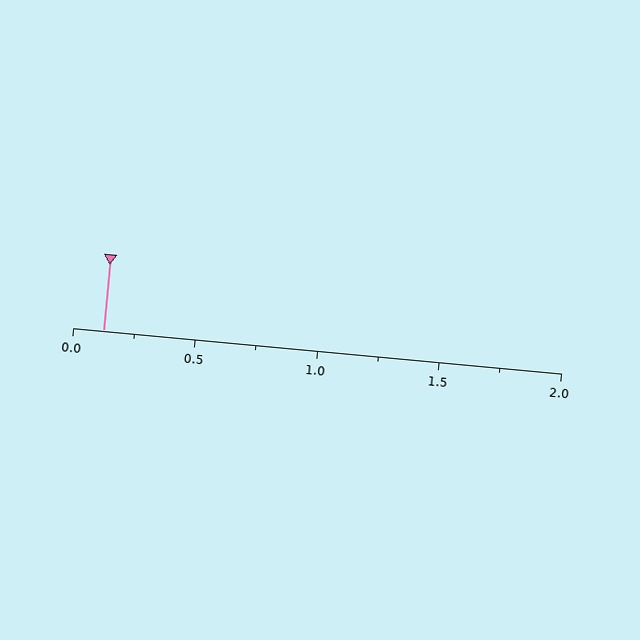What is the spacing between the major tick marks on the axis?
The major ticks are spaced 0.5 apart.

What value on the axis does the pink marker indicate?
The marker indicates approximately 0.12.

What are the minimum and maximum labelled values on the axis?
The axis runs from 0.0 to 2.0.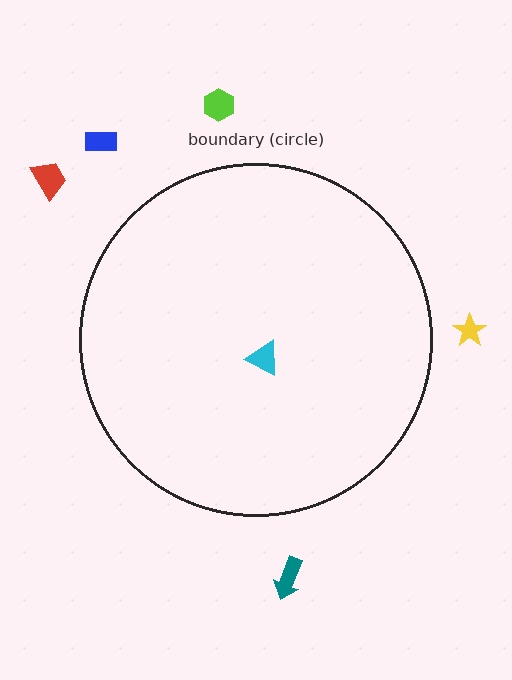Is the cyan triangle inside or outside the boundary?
Inside.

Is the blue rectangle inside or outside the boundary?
Outside.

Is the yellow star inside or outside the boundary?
Outside.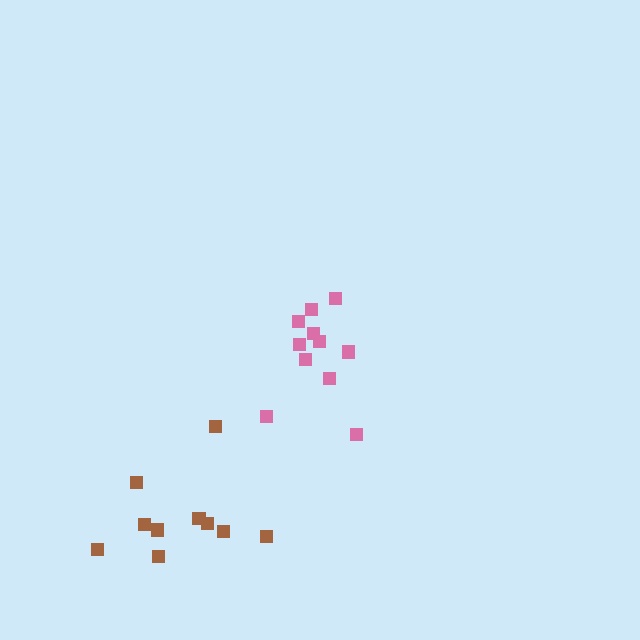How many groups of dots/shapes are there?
There are 2 groups.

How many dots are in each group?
Group 1: 11 dots, Group 2: 10 dots (21 total).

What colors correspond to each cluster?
The clusters are colored: pink, brown.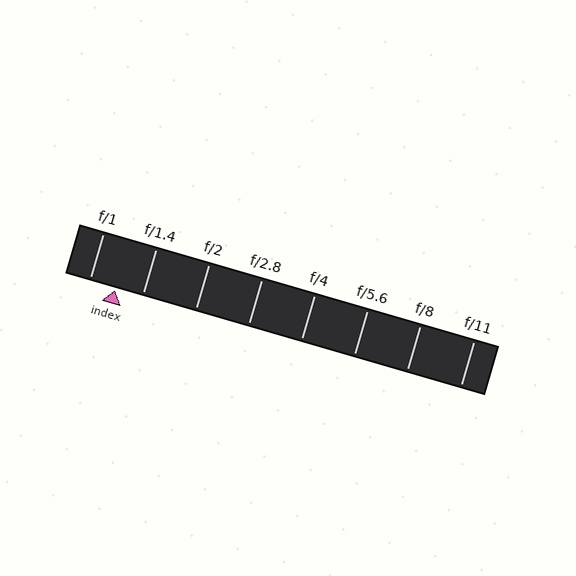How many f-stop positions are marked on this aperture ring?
There are 8 f-stop positions marked.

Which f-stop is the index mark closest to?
The index mark is closest to f/1.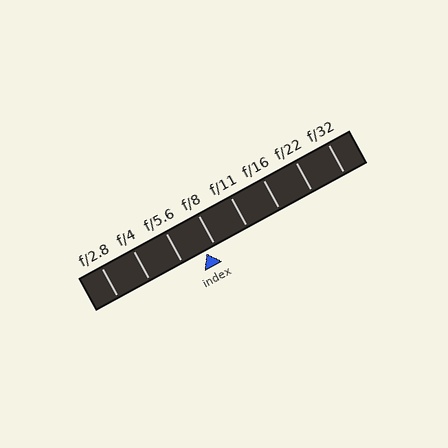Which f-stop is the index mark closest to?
The index mark is closest to f/8.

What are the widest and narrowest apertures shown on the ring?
The widest aperture shown is f/2.8 and the narrowest is f/32.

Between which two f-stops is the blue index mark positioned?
The index mark is between f/5.6 and f/8.